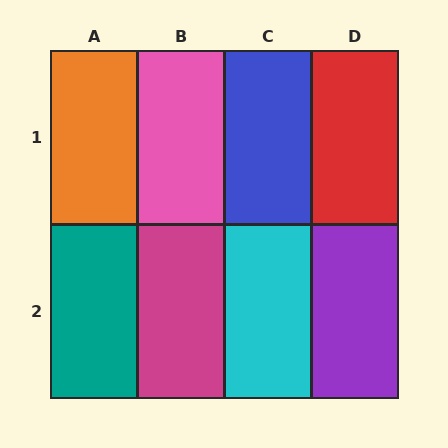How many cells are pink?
1 cell is pink.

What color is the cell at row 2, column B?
Magenta.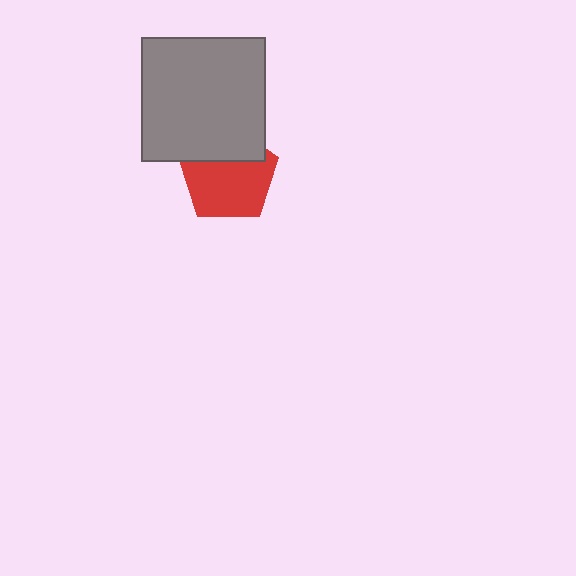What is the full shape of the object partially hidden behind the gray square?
The partially hidden object is a red pentagon.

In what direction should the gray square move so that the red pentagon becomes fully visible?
The gray square should move up. That is the shortest direction to clear the overlap and leave the red pentagon fully visible.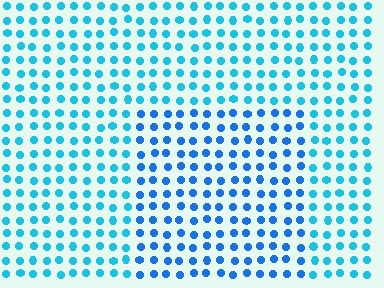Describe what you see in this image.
The image is filled with small cyan elements in a uniform arrangement. A rectangle-shaped region is visible where the elements are tinted to a slightly different hue, forming a subtle color boundary.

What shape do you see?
I see a rectangle.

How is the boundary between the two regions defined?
The boundary is defined purely by a slight shift in hue (about 25 degrees). Spacing, size, and orientation are identical on both sides.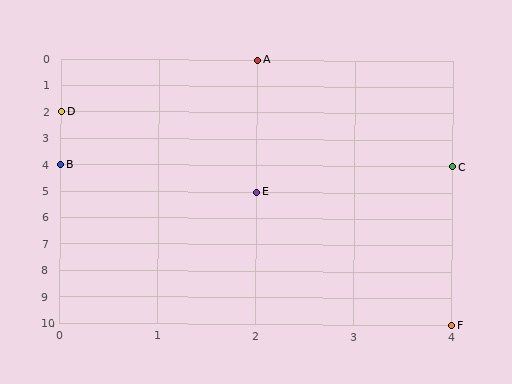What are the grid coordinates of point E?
Point E is at grid coordinates (2, 5).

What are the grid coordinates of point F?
Point F is at grid coordinates (4, 10).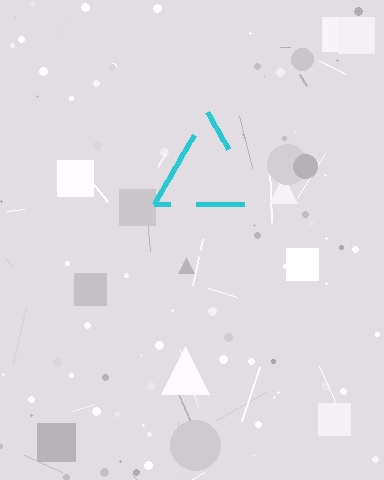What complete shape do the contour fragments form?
The contour fragments form a triangle.